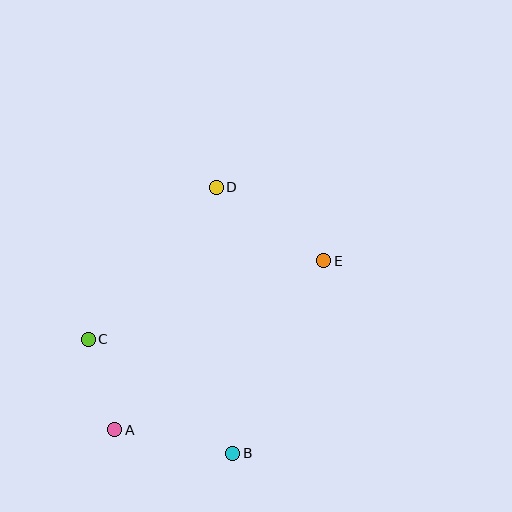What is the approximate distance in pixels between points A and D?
The distance between A and D is approximately 263 pixels.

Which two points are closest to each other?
Points A and C are closest to each other.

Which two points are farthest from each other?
Points A and E are farthest from each other.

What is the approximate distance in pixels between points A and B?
The distance between A and B is approximately 120 pixels.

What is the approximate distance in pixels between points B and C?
The distance between B and C is approximately 184 pixels.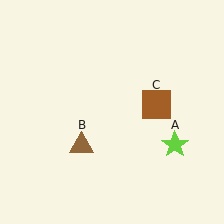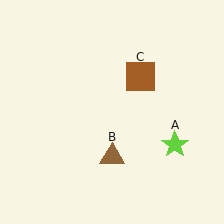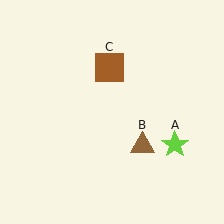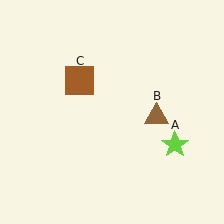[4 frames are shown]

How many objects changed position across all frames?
2 objects changed position: brown triangle (object B), brown square (object C).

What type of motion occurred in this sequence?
The brown triangle (object B), brown square (object C) rotated counterclockwise around the center of the scene.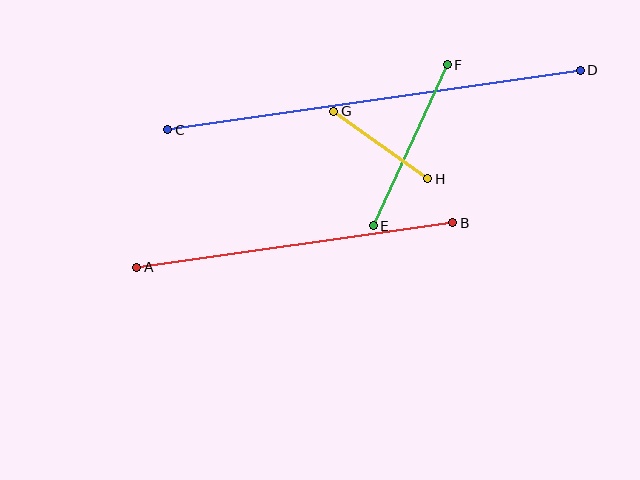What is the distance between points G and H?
The distance is approximately 116 pixels.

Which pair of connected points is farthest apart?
Points C and D are farthest apart.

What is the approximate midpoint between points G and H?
The midpoint is at approximately (381, 145) pixels.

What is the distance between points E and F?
The distance is approximately 177 pixels.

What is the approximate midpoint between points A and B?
The midpoint is at approximately (295, 245) pixels.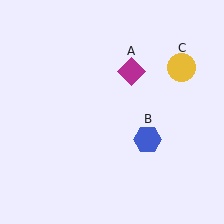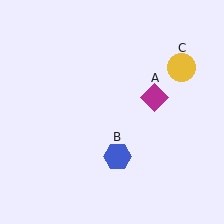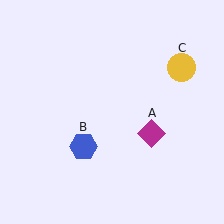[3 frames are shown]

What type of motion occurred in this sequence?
The magenta diamond (object A), blue hexagon (object B) rotated clockwise around the center of the scene.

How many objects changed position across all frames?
2 objects changed position: magenta diamond (object A), blue hexagon (object B).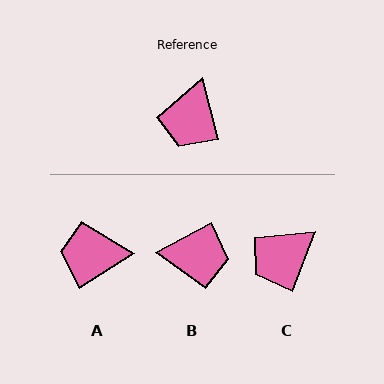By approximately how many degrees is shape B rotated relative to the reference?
Approximately 103 degrees counter-clockwise.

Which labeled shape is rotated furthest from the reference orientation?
B, about 103 degrees away.